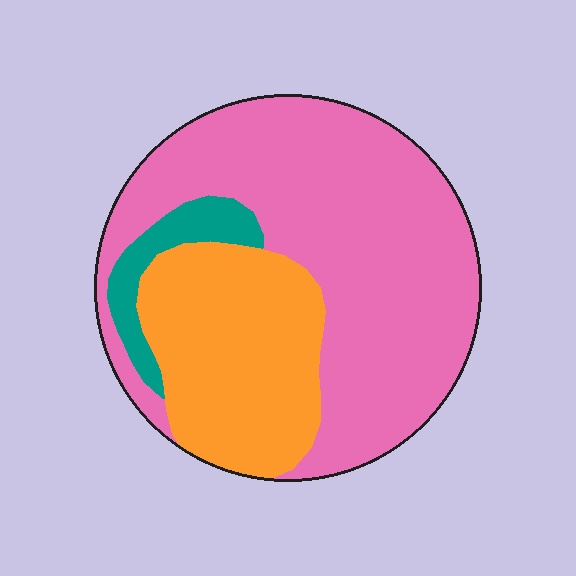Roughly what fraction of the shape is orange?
Orange covers 30% of the shape.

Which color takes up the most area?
Pink, at roughly 65%.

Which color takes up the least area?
Teal, at roughly 5%.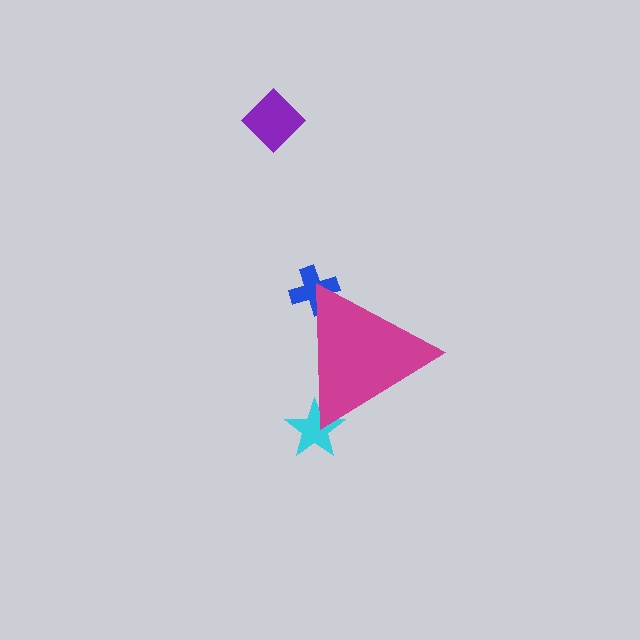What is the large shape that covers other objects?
A magenta triangle.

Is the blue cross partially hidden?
Yes, the blue cross is partially hidden behind the magenta triangle.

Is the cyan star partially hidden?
Yes, the cyan star is partially hidden behind the magenta triangle.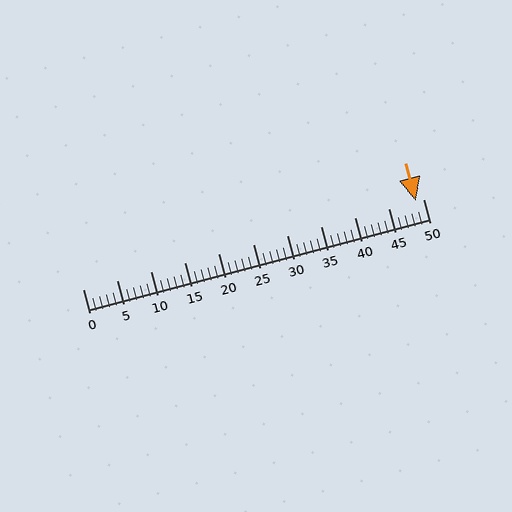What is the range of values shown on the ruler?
The ruler shows values from 0 to 50.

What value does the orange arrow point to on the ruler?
The orange arrow points to approximately 49.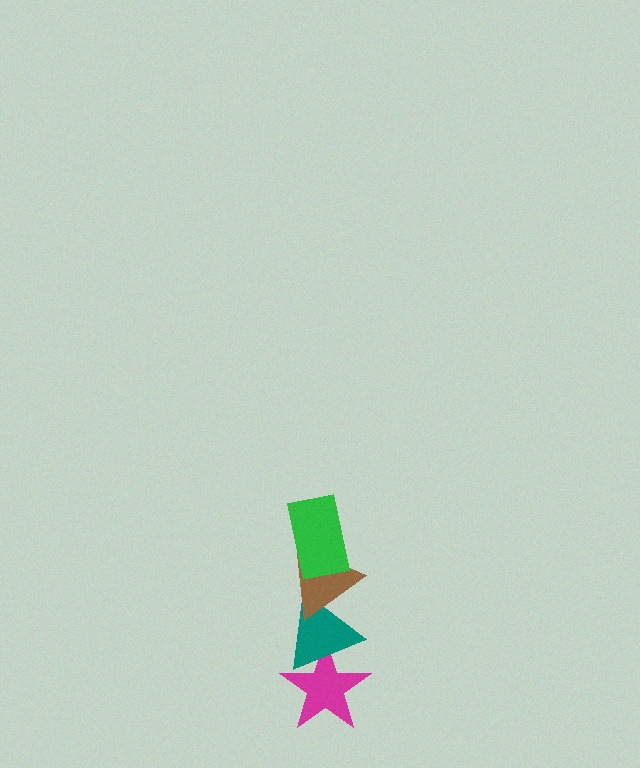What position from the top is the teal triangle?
The teal triangle is 3rd from the top.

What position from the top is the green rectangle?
The green rectangle is 1st from the top.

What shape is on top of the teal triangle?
The brown triangle is on top of the teal triangle.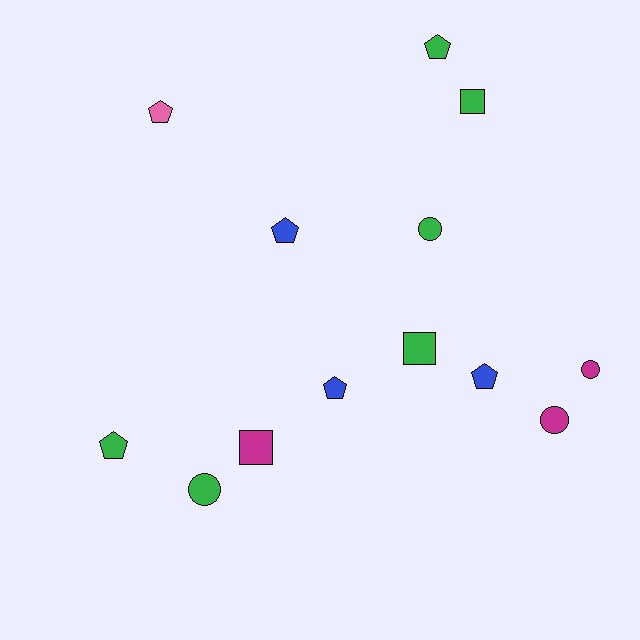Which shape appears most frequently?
Pentagon, with 6 objects.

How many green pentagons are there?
There are 2 green pentagons.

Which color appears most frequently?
Green, with 6 objects.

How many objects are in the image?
There are 13 objects.